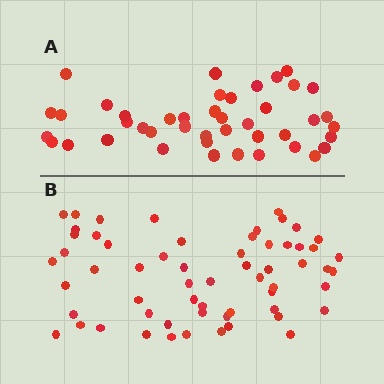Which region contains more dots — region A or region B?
Region B (the bottom region) has more dots.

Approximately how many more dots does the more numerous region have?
Region B has approximately 15 more dots than region A.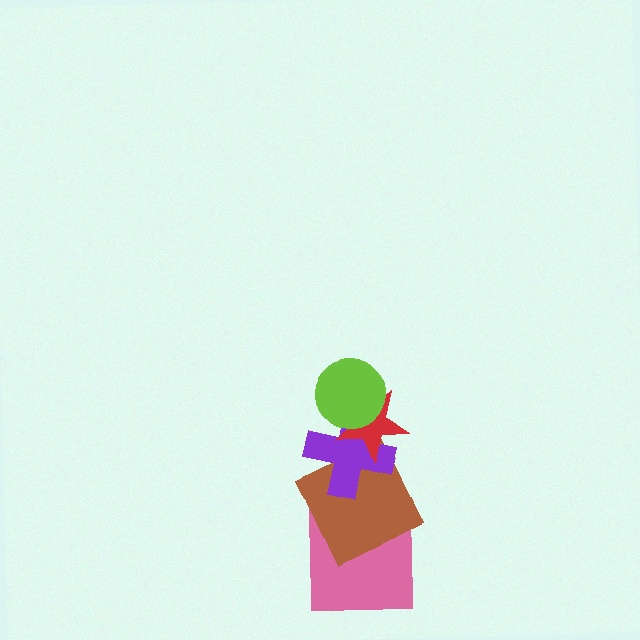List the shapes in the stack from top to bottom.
From top to bottom: the lime circle, the red star, the purple cross, the brown square, the pink square.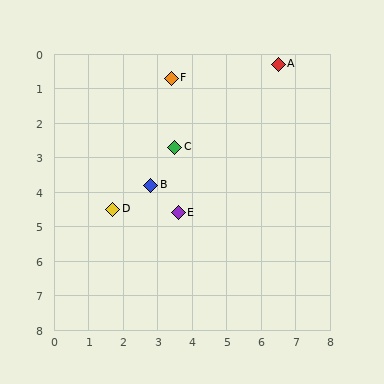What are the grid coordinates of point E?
Point E is at approximately (3.6, 4.6).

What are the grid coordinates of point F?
Point F is at approximately (3.4, 0.7).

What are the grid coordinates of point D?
Point D is at approximately (1.7, 4.5).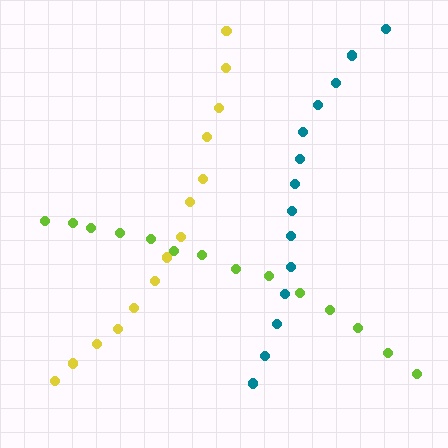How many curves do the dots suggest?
There are 3 distinct paths.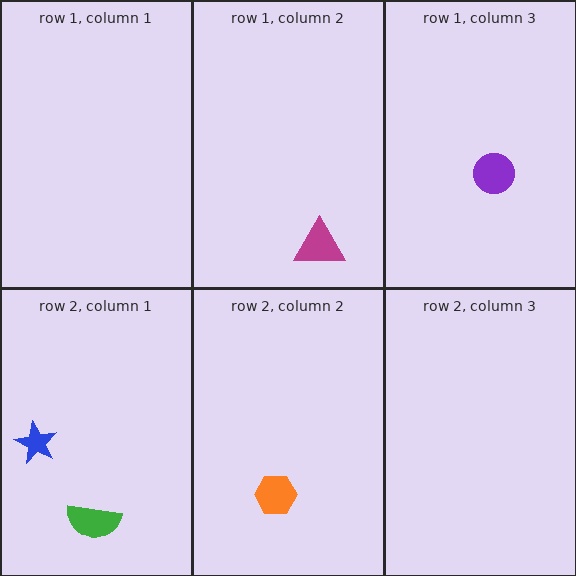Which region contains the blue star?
The row 2, column 1 region.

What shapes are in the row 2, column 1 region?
The blue star, the green semicircle.